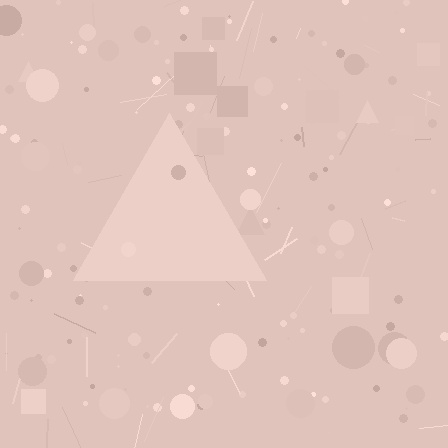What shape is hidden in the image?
A triangle is hidden in the image.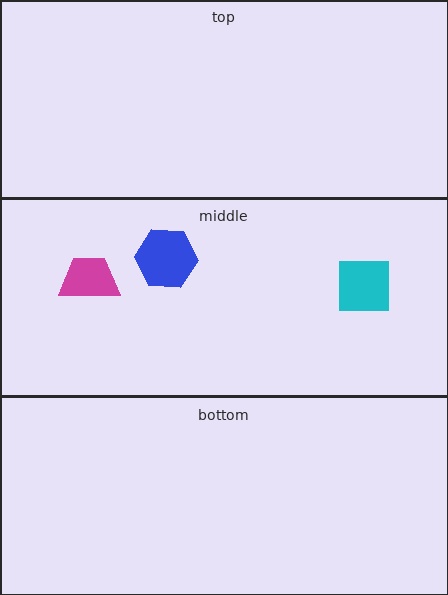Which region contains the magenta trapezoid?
The middle region.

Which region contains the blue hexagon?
The middle region.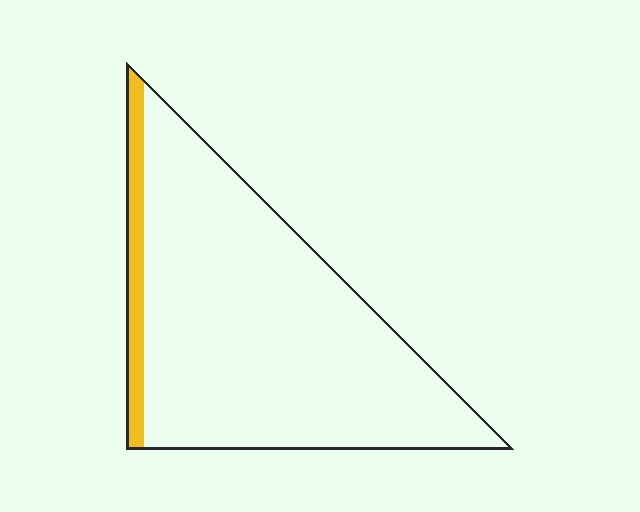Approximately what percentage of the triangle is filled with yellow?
Approximately 10%.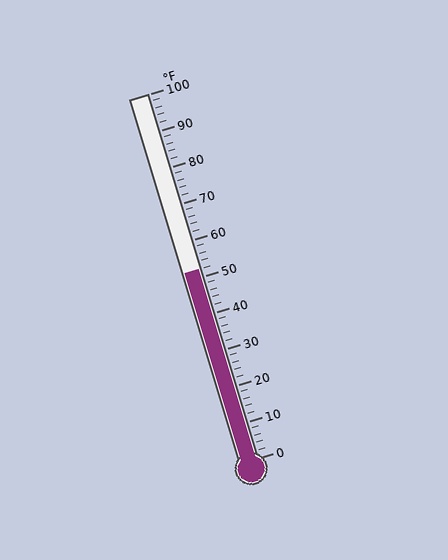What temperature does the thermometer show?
The thermometer shows approximately 52°F.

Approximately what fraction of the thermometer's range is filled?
The thermometer is filled to approximately 50% of its range.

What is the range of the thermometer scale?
The thermometer scale ranges from 0°F to 100°F.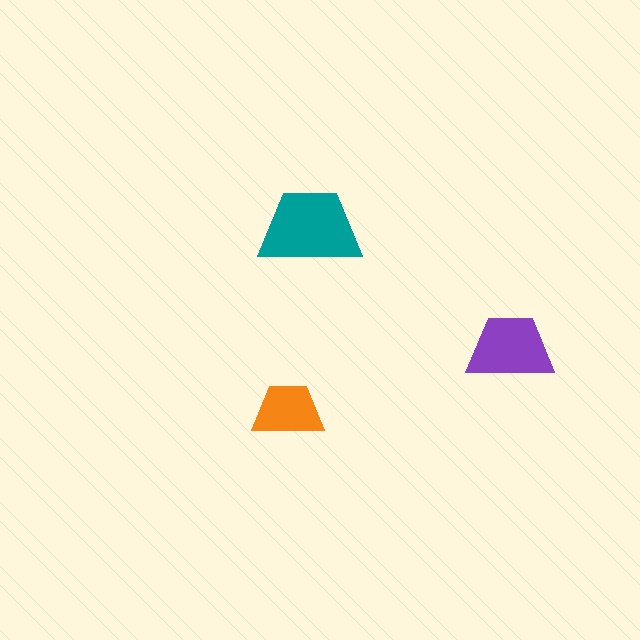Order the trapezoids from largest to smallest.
the teal one, the purple one, the orange one.